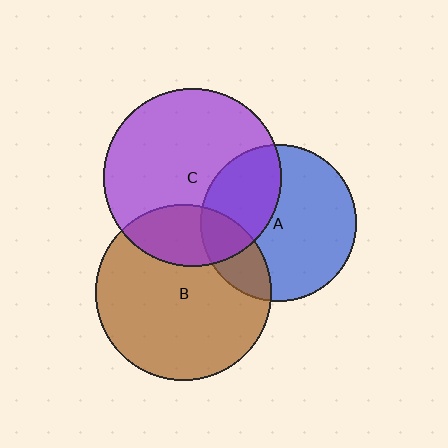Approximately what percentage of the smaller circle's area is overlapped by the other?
Approximately 35%.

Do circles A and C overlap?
Yes.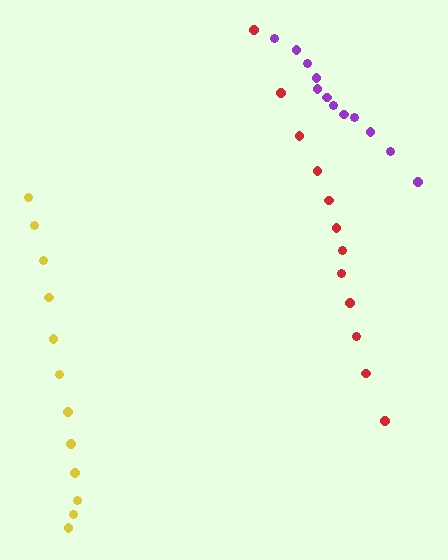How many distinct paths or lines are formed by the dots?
There are 3 distinct paths.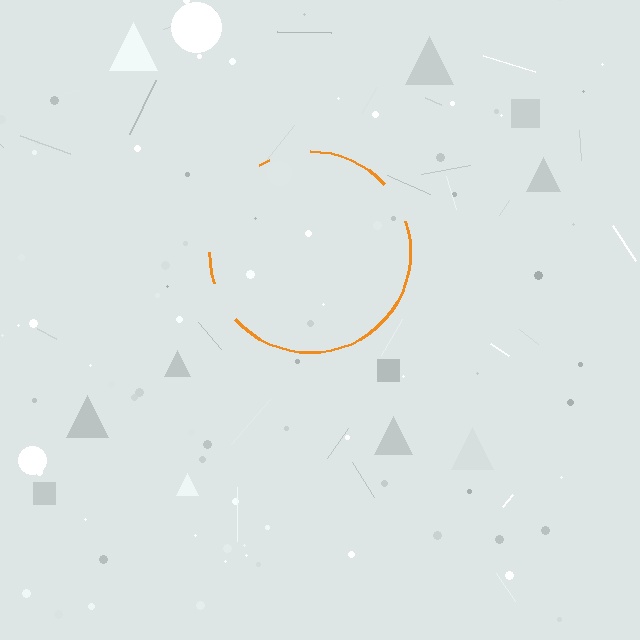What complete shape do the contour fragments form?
The contour fragments form a circle.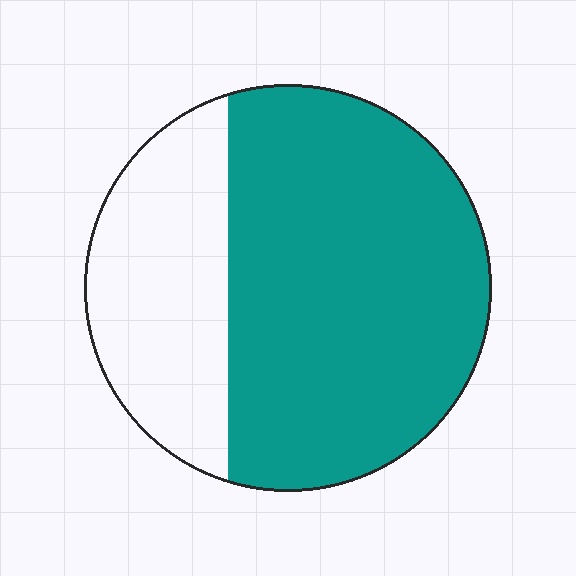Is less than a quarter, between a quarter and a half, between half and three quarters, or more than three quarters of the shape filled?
Between half and three quarters.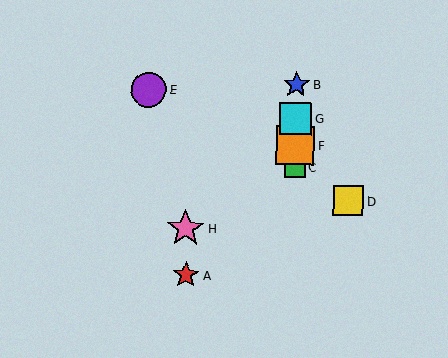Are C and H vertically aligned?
No, C is at x≈295 and H is at x≈186.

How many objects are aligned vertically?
4 objects (B, C, F, G) are aligned vertically.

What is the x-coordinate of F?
Object F is at x≈295.